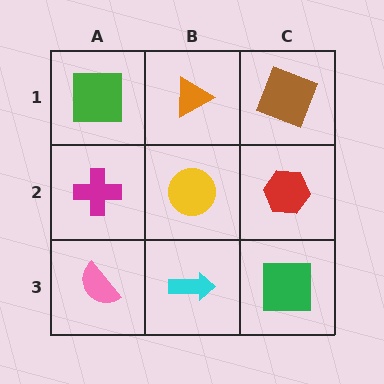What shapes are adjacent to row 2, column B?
An orange triangle (row 1, column B), a cyan arrow (row 3, column B), a magenta cross (row 2, column A), a red hexagon (row 2, column C).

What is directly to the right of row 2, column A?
A yellow circle.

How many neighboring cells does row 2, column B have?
4.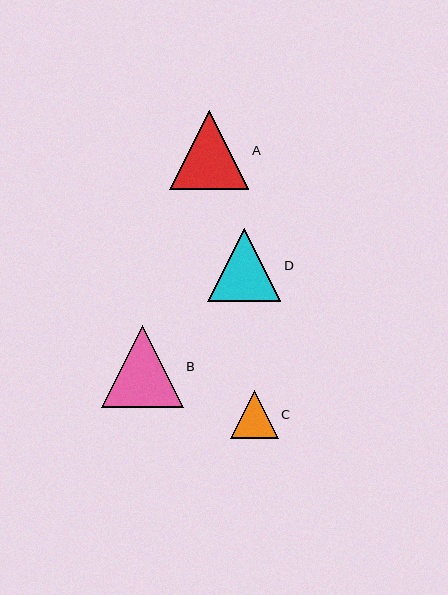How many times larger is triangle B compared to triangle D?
Triangle B is approximately 1.1 times the size of triangle D.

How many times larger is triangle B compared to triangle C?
Triangle B is approximately 1.7 times the size of triangle C.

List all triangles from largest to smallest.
From largest to smallest: B, A, D, C.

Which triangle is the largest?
Triangle B is the largest with a size of approximately 82 pixels.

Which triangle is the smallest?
Triangle C is the smallest with a size of approximately 48 pixels.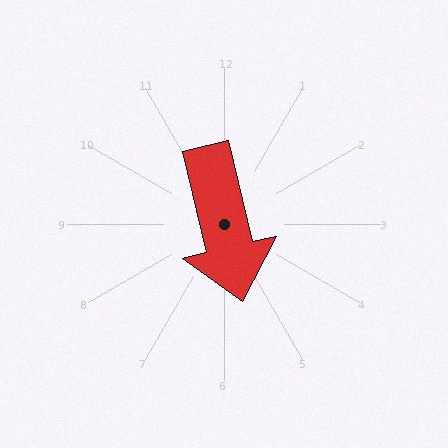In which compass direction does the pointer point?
South.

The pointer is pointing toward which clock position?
Roughly 6 o'clock.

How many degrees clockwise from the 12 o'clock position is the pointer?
Approximately 167 degrees.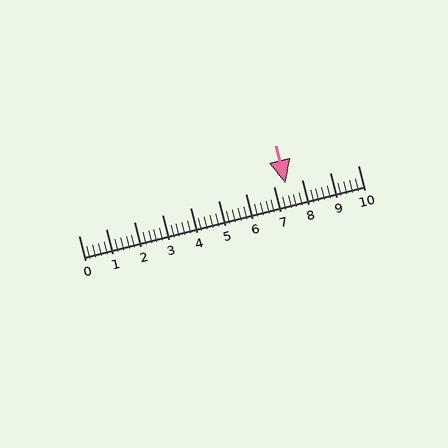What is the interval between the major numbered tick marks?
The major tick marks are spaced 1 units apart.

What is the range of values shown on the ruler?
The ruler shows values from 0 to 10.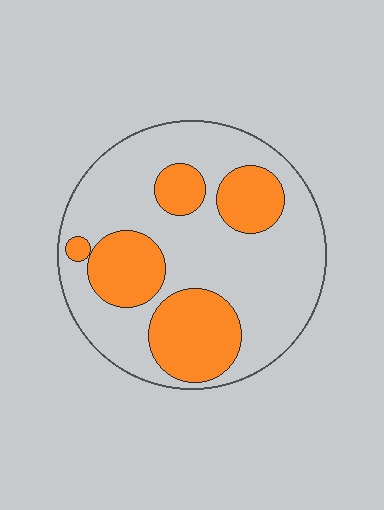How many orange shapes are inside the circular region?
5.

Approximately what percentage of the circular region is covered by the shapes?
Approximately 30%.